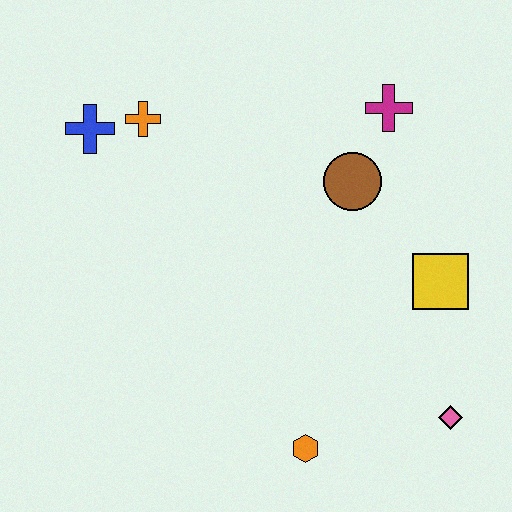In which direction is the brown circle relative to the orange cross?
The brown circle is to the right of the orange cross.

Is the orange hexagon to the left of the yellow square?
Yes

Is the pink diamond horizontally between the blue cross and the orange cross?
No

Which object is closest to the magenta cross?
The brown circle is closest to the magenta cross.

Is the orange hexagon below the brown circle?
Yes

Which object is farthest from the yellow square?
The blue cross is farthest from the yellow square.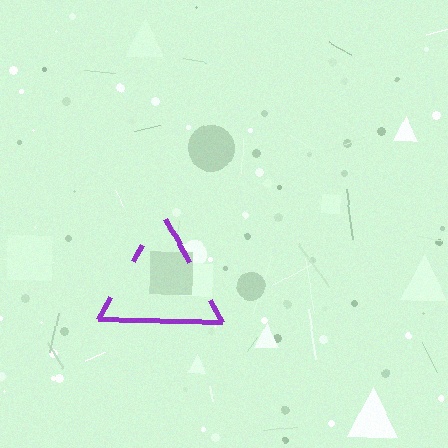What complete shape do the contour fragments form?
The contour fragments form a triangle.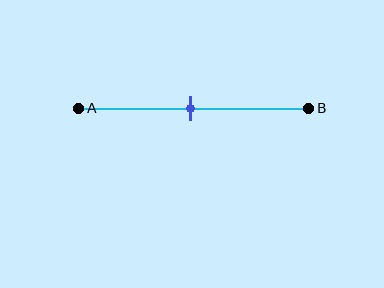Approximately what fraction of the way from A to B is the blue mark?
The blue mark is approximately 50% of the way from A to B.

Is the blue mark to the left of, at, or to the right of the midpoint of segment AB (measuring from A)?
The blue mark is approximately at the midpoint of segment AB.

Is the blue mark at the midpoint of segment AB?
Yes, the mark is approximately at the midpoint.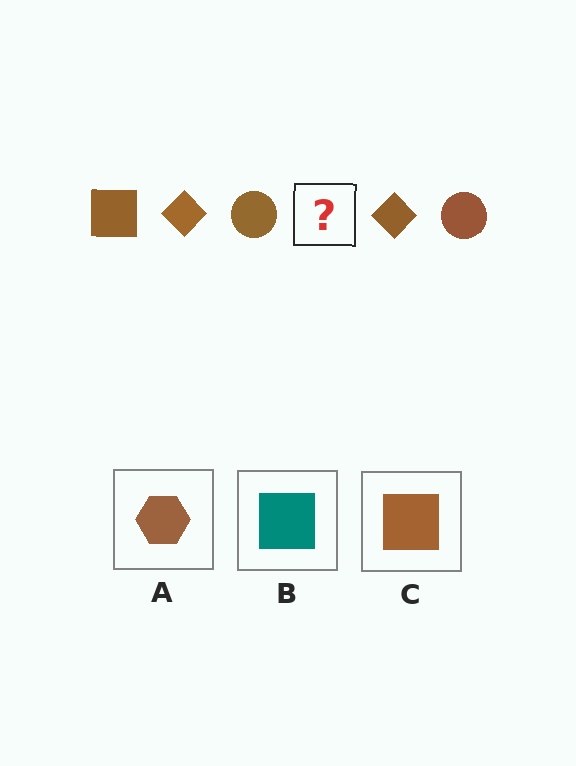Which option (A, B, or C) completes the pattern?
C.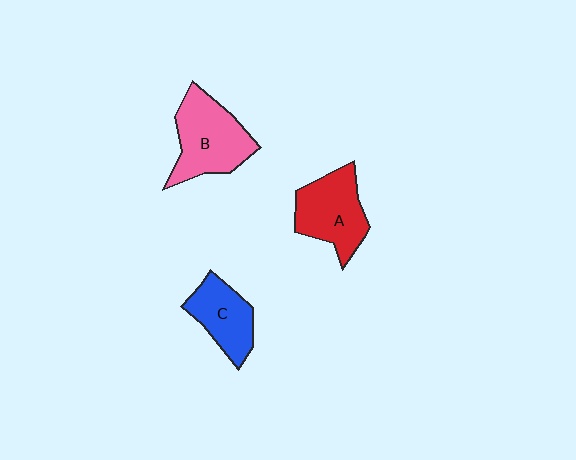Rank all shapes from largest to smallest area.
From largest to smallest: B (pink), A (red), C (blue).